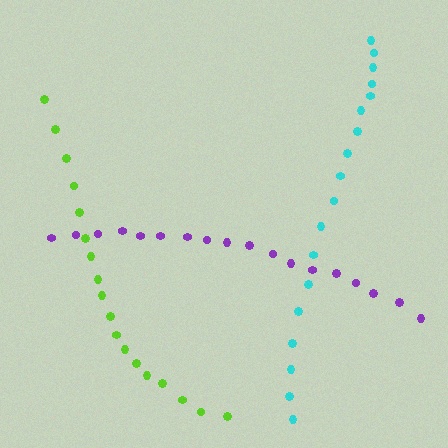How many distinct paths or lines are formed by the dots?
There are 3 distinct paths.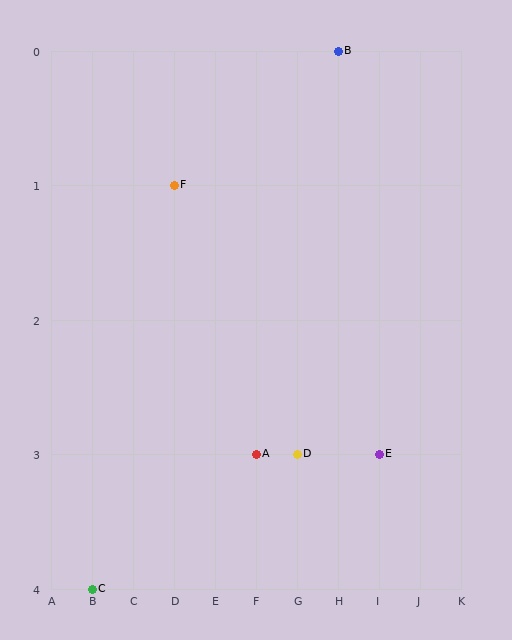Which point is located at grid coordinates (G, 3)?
Point D is at (G, 3).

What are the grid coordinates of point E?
Point E is at grid coordinates (I, 3).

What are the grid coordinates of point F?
Point F is at grid coordinates (D, 1).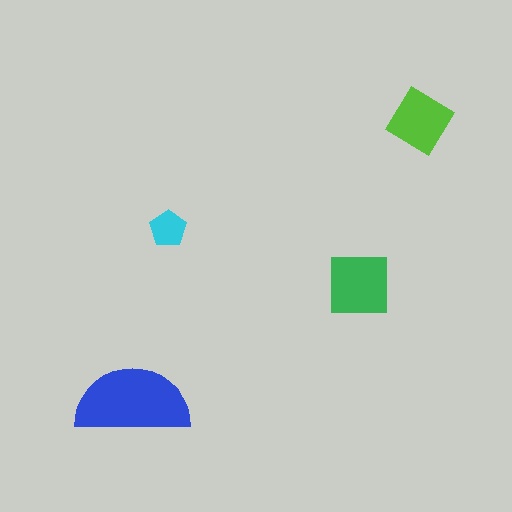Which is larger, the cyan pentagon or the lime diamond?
The lime diamond.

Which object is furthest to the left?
The blue semicircle is leftmost.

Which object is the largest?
The blue semicircle.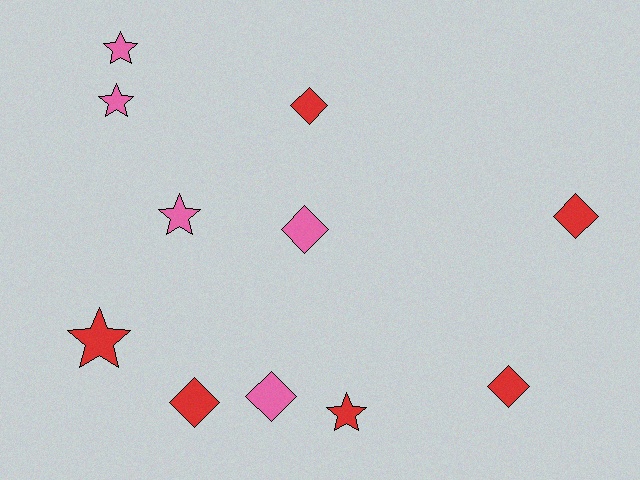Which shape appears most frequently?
Diamond, with 6 objects.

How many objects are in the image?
There are 11 objects.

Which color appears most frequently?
Red, with 6 objects.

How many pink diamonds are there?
There are 2 pink diamonds.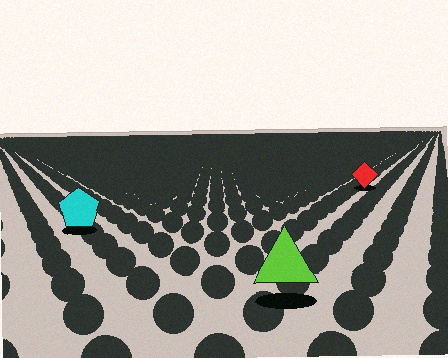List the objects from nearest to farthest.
From nearest to farthest: the lime triangle, the cyan pentagon, the red diamond.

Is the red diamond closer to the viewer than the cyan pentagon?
No. The cyan pentagon is closer — you can tell from the texture gradient: the ground texture is coarser near it.